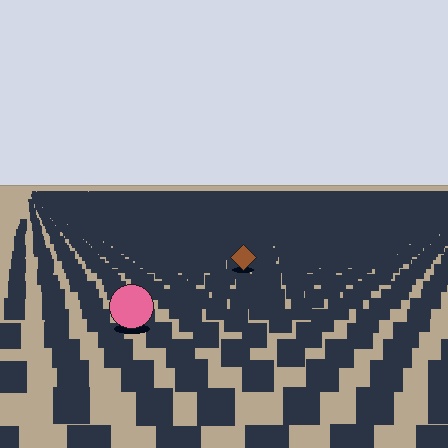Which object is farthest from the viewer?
The brown diamond is farthest from the viewer. It appears smaller and the ground texture around it is denser.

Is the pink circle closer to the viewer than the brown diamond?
Yes. The pink circle is closer — you can tell from the texture gradient: the ground texture is coarser near it.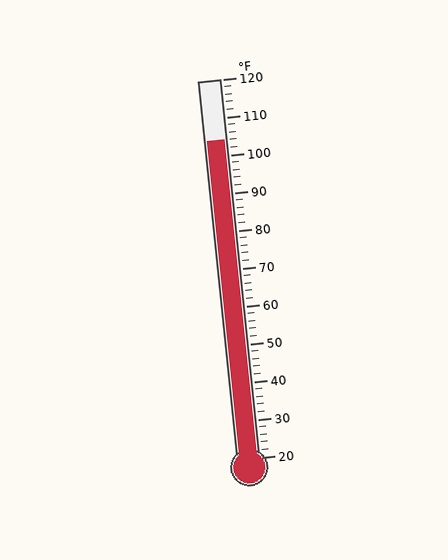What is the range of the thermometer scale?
The thermometer scale ranges from 20°F to 120°F.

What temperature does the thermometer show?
The thermometer shows approximately 104°F.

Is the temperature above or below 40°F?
The temperature is above 40°F.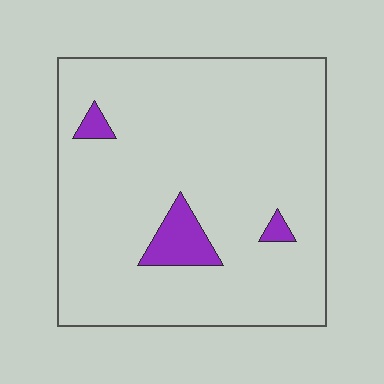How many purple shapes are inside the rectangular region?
3.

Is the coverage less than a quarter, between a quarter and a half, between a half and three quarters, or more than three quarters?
Less than a quarter.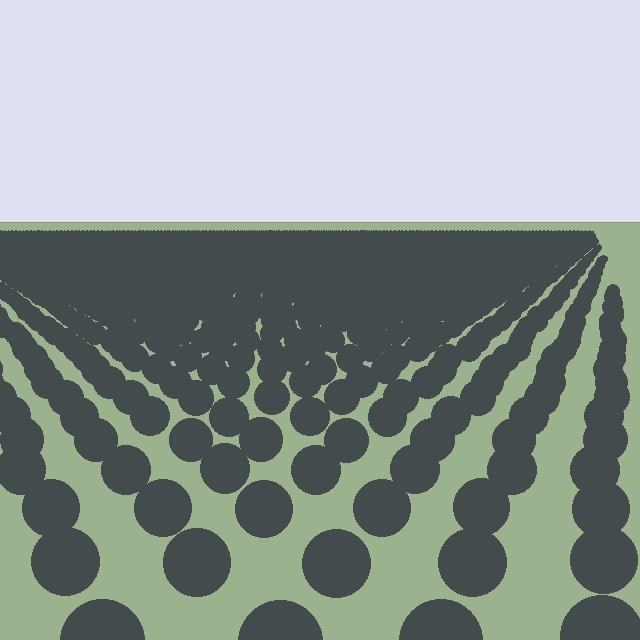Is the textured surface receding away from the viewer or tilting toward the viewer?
The surface is receding away from the viewer. Texture elements get smaller and denser toward the top.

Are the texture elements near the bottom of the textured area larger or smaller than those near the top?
Larger. Near the bottom, elements are closer to the viewer and appear at a bigger on-screen size.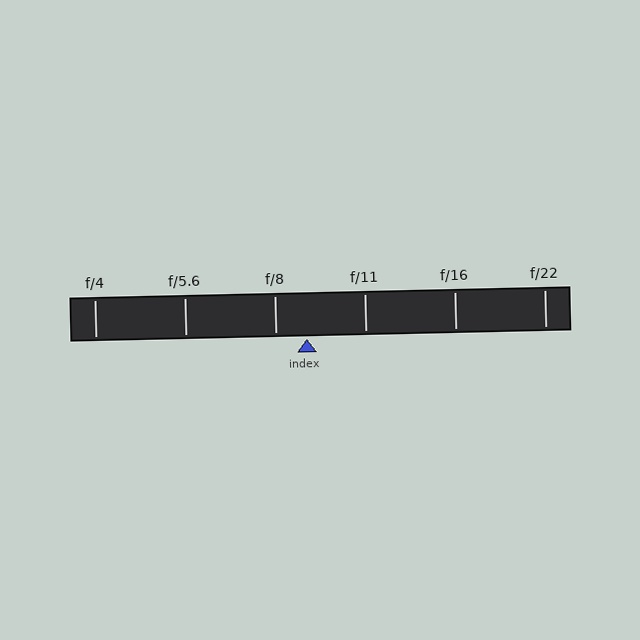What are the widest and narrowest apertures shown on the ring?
The widest aperture shown is f/4 and the narrowest is f/22.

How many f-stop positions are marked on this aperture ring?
There are 6 f-stop positions marked.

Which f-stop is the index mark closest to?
The index mark is closest to f/8.